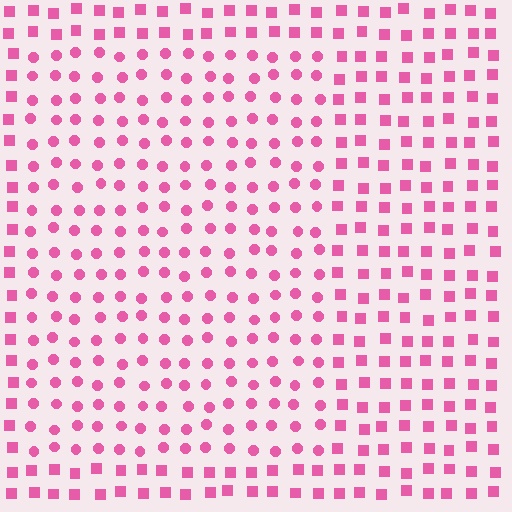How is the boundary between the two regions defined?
The boundary is defined by a change in element shape: circles inside vs. squares outside. All elements share the same color and spacing.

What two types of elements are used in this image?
The image uses circles inside the rectangle region and squares outside it.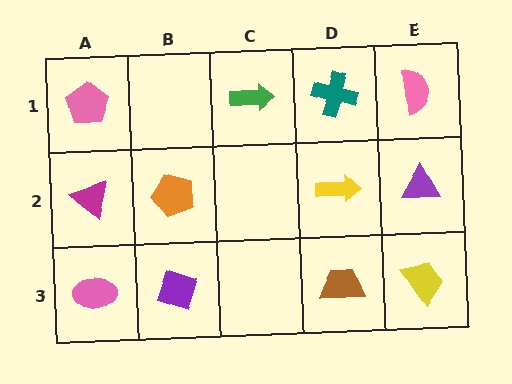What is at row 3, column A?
A pink ellipse.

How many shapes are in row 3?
4 shapes.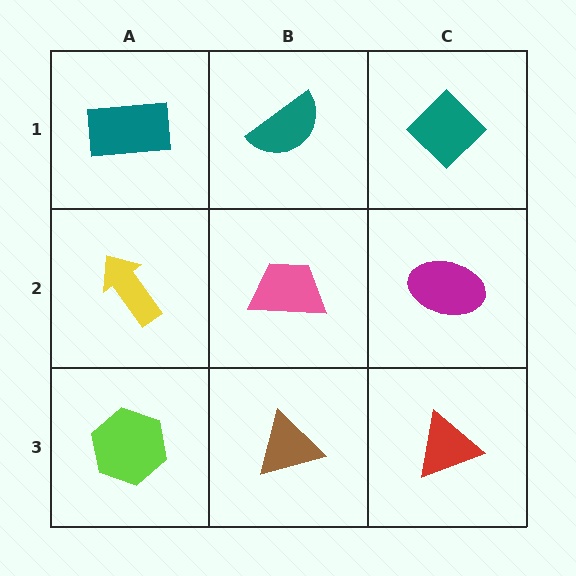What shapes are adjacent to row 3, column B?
A pink trapezoid (row 2, column B), a lime hexagon (row 3, column A), a red triangle (row 3, column C).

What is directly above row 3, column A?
A yellow arrow.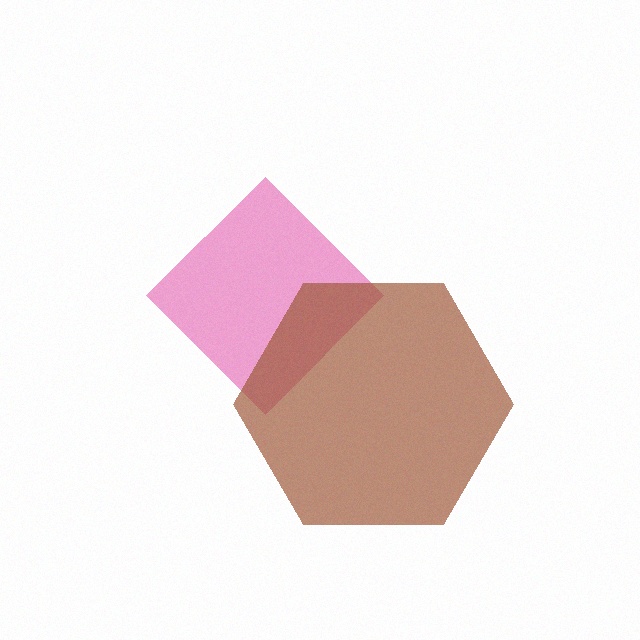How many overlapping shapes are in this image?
There are 2 overlapping shapes in the image.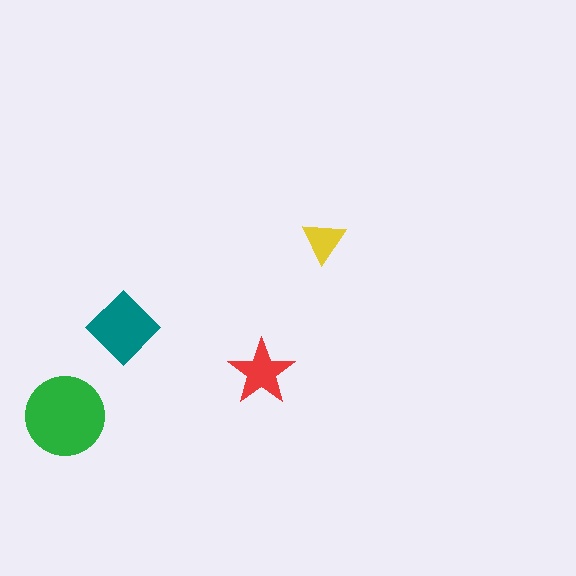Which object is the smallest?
The yellow triangle.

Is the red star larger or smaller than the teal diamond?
Smaller.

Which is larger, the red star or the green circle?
The green circle.